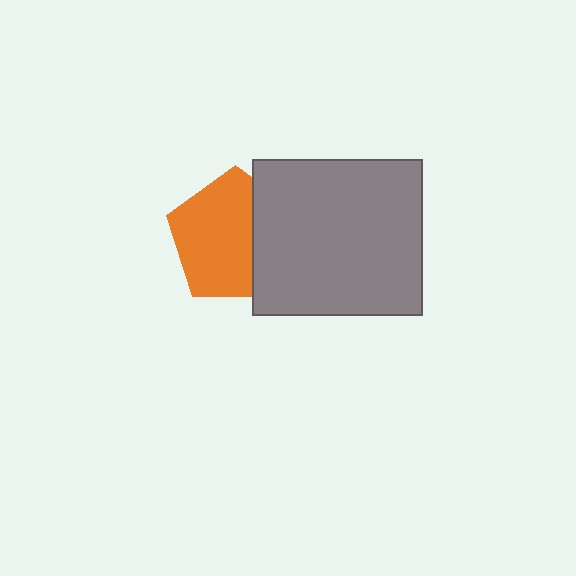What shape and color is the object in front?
The object in front is a gray rectangle.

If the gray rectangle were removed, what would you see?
You would see the complete orange pentagon.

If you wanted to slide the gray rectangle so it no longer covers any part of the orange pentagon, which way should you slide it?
Slide it right — that is the most direct way to separate the two shapes.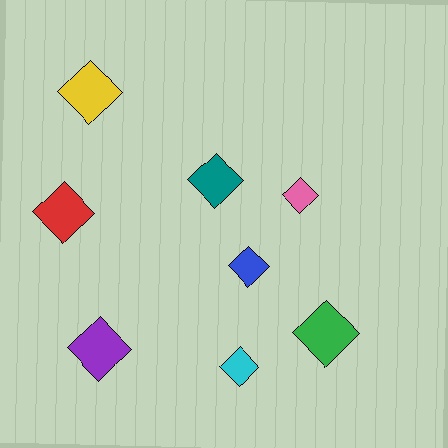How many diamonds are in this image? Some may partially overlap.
There are 8 diamonds.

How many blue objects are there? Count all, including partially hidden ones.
There is 1 blue object.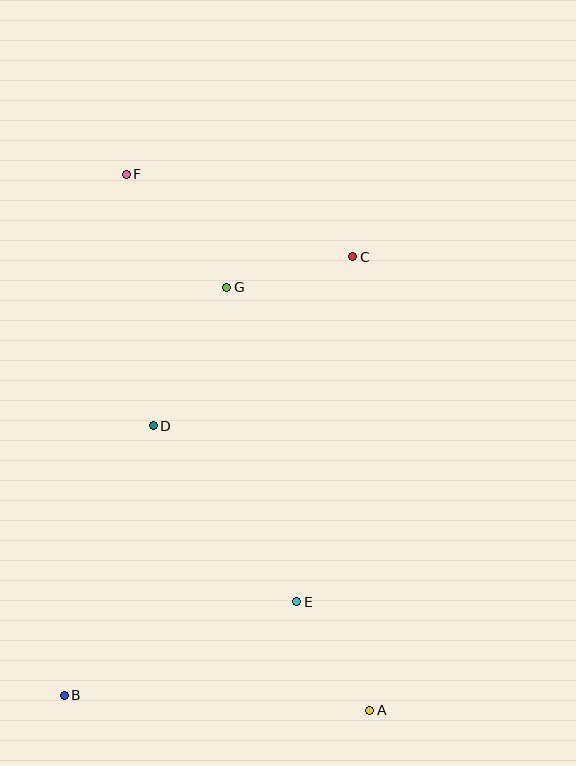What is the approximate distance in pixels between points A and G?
The distance between A and G is approximately 447 pixels.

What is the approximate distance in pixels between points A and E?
The distance between A and E is approximately 131 pixels.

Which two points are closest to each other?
Points C and G are closest to each other.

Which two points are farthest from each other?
Points A and F are farthest from each other.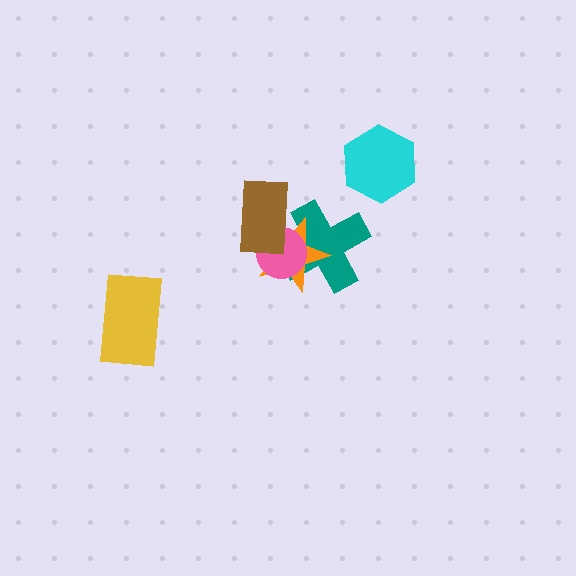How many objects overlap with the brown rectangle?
3 objects overlap with the brown rectangle.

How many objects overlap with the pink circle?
3 objects overlap with the pink circle.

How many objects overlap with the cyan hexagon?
0 objects overlap with the cyan hexagon.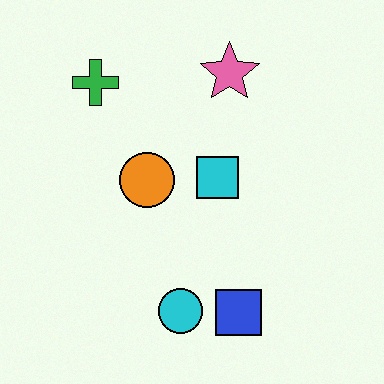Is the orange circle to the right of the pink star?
No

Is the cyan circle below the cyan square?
Yes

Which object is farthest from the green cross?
The blue square is farthest from the green cross.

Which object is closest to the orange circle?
The cyan square is closest to the orange circle.